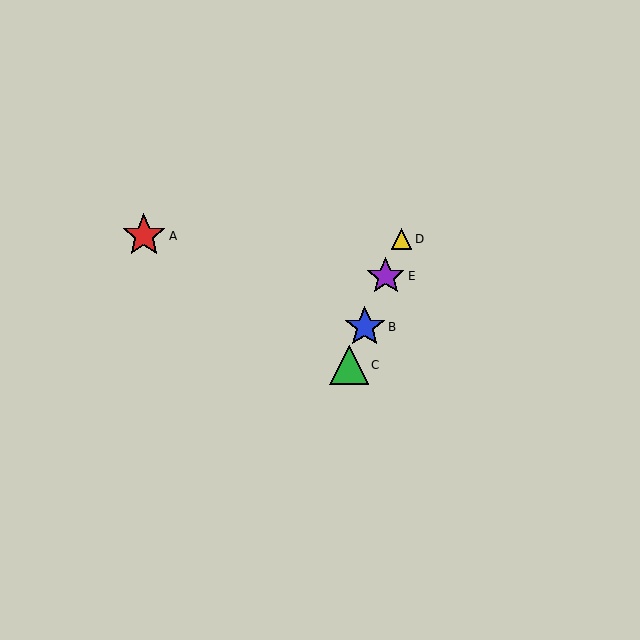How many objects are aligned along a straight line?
4 objects (B, C, D, E) are aligned along a straight line.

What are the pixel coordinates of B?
Object B is at (365, 327).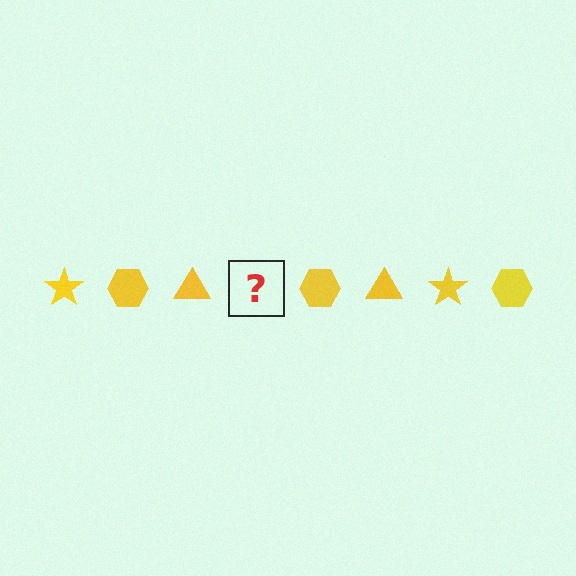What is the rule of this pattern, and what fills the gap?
The rule is that the pattern cycles through star, hexagon, triangle shapes in yellow. The gap should be filled with a yellow star.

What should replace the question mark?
The question mark should be replaced with a yellow star.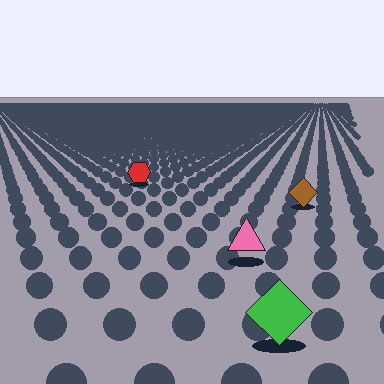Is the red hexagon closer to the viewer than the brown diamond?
No. The brown diamond is closer — you can tell from the texture gradient: the ground texture is coarser near it.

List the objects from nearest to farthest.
From nearest to farthest: the green diamond, the pink triangle, the brown diamond, the red hexagon.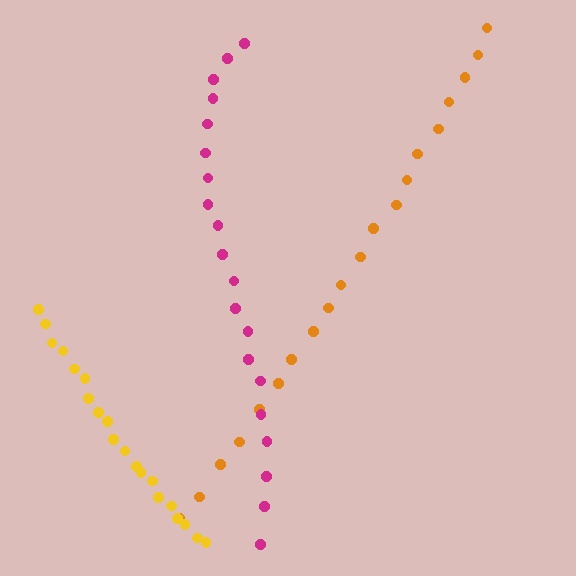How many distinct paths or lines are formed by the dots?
There are 3 distinct paths.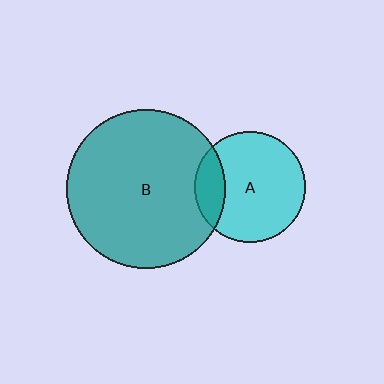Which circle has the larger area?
Circle B (teal).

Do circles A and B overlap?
Yes.